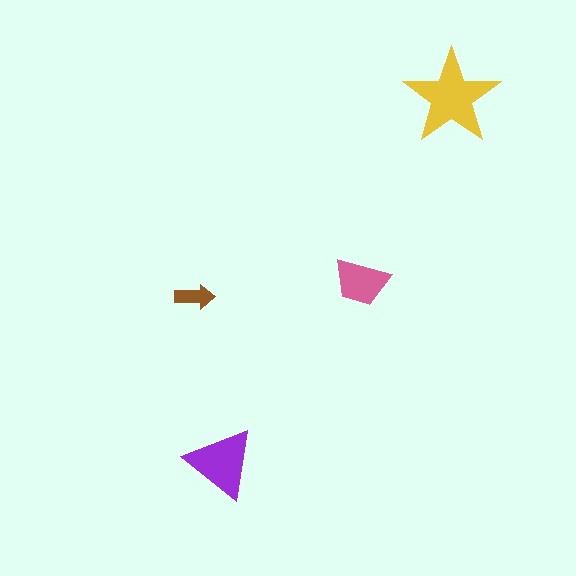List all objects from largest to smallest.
The yellow star, the purple triangle, the pink trapezoid, the brown arrow.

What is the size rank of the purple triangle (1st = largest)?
2nd.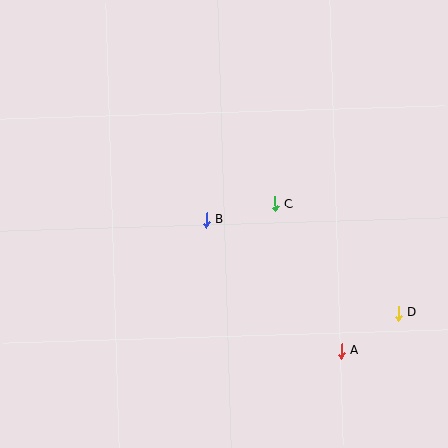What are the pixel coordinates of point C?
Point C is at (275, 204).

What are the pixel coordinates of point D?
Point D is at (398, 313).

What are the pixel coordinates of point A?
Point A is at (341, 351).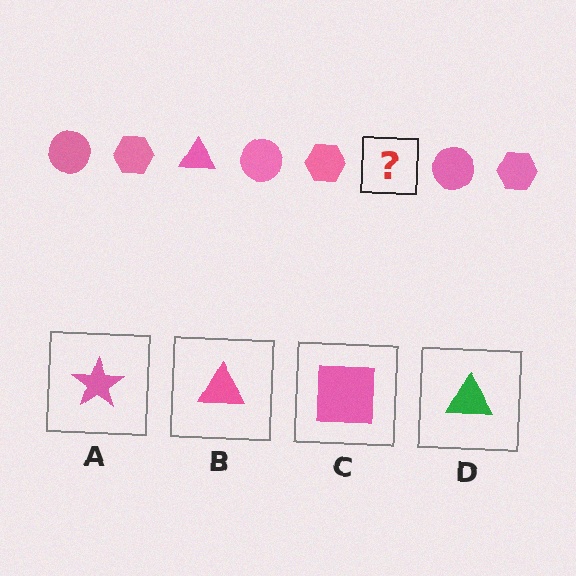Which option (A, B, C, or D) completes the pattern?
B.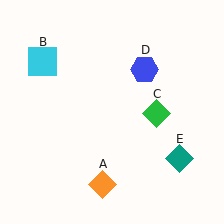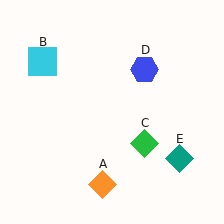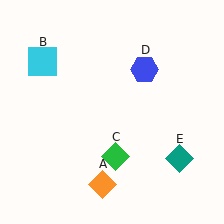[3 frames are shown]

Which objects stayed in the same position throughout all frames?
Orange diamond (object A) and cyan square (object B) and blue hexagon (object D) and teal diamond (object E) remained stationary.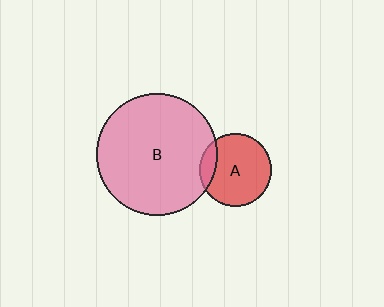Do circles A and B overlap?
Yes.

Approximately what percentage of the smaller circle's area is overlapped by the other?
Approximately 15%.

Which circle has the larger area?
Circle B (pink).